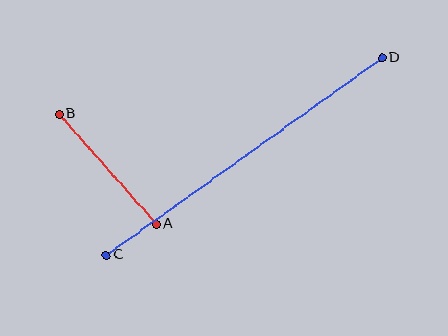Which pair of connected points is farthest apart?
Points C and D are farthest apart.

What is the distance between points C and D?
The distance is approximately 339 pixels.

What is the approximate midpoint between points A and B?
The midpoint is at approximately (108, 169) pixels.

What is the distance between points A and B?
The distance is approximately 147 pixels.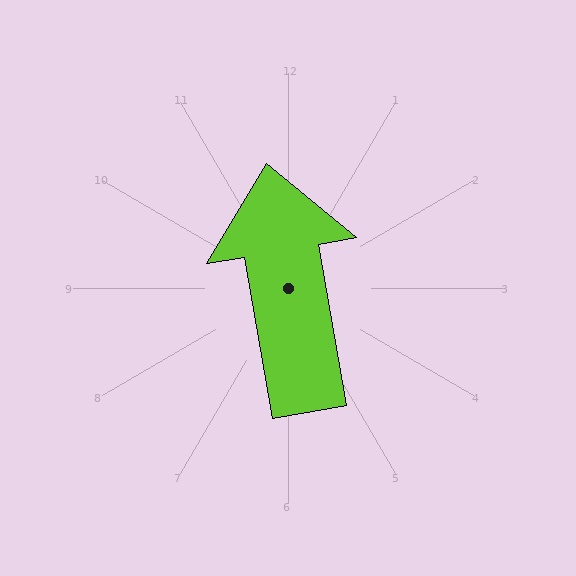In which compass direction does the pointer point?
North.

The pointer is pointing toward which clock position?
Roughly 12 o'clock.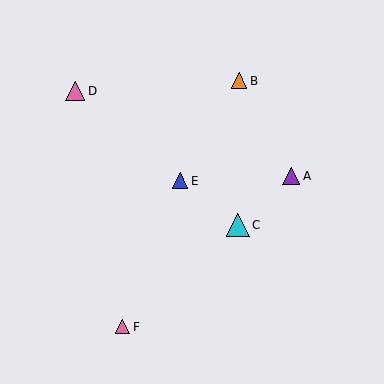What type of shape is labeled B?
Shape B is an orange triangle.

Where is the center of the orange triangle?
The center of the orange triangle is at (239, 81).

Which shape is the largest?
The cyan triangle (labeled C) is the largest.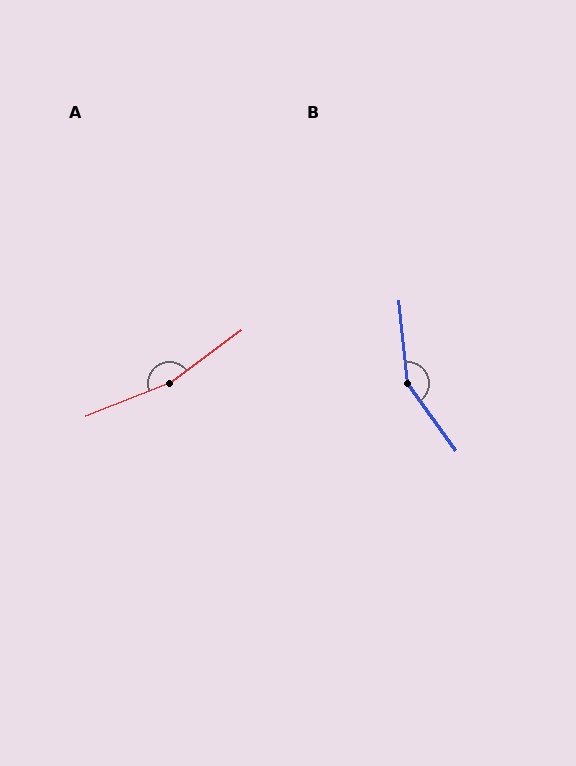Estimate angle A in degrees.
Approximately 165 degrees.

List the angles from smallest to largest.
B (151°), A (165°).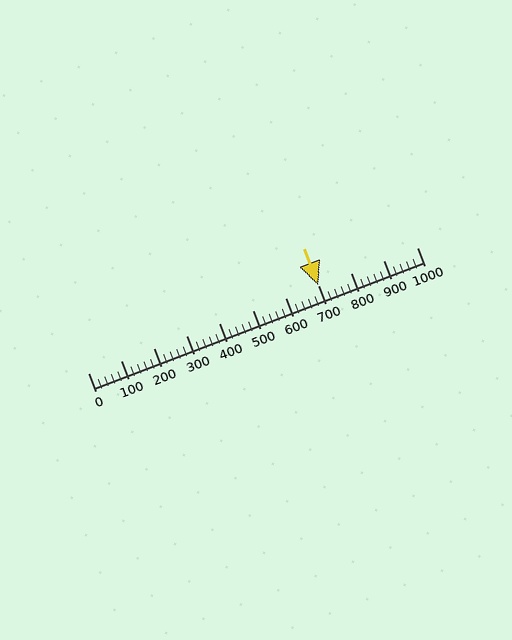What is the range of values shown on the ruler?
The ruler shows values from 0 to 1000.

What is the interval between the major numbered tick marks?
The major tick marks are spaced 100 units apart.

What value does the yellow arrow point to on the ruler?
The yellow arrow points to approximately 700.